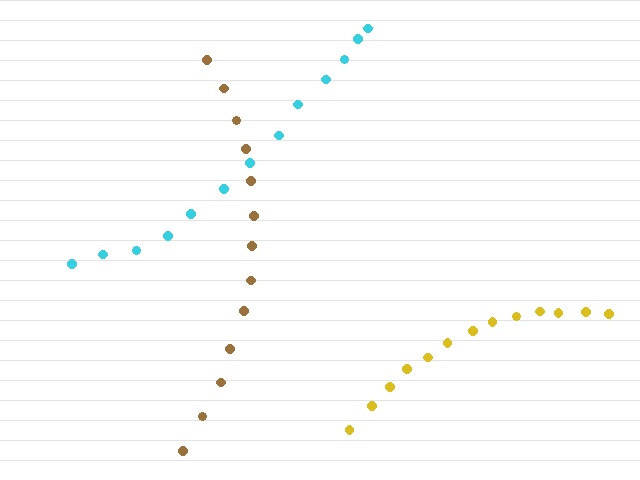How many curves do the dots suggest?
There are 3 distinct paths.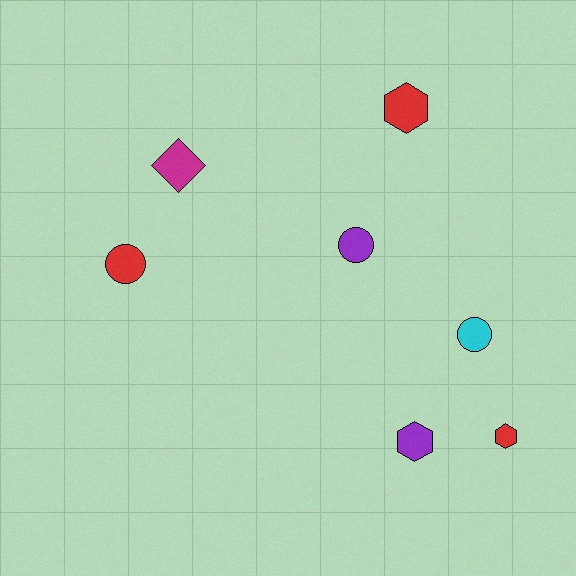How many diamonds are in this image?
There is 1 diamond.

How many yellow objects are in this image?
There are no yellow objects.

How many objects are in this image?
There are 7 objects.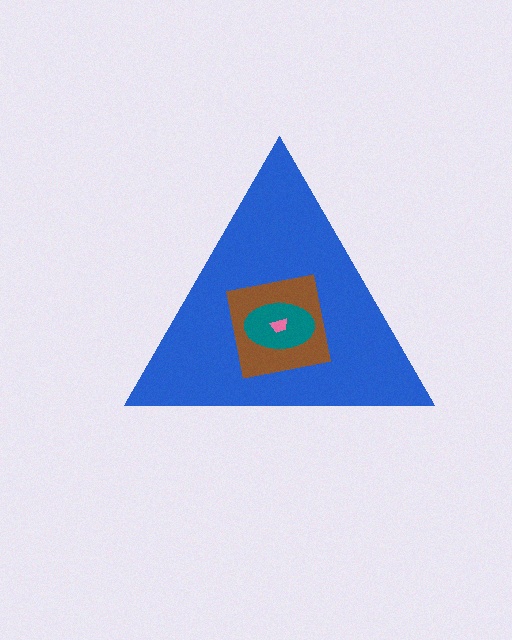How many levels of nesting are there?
4.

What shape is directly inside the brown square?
The teal ellipse.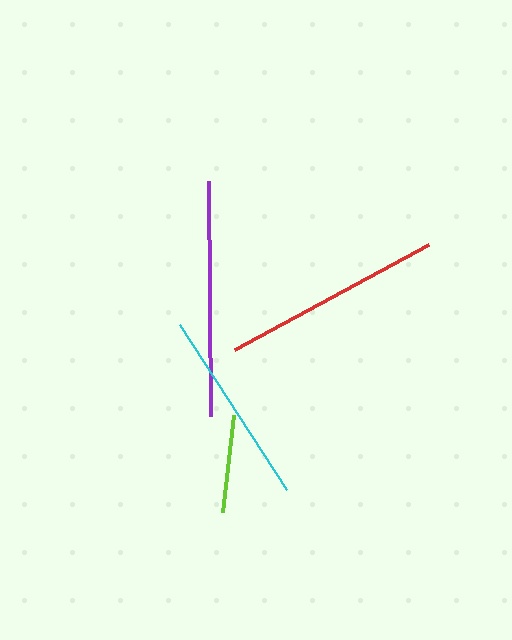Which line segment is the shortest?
The lime line is the shortest at approximately 98 pixels.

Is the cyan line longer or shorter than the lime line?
The cyan line is longer than the lime line.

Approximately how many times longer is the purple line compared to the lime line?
The purple line is approximately 2.4 times the length of the lime line.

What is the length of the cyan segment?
The cyan segment is approximately 196 pixels long.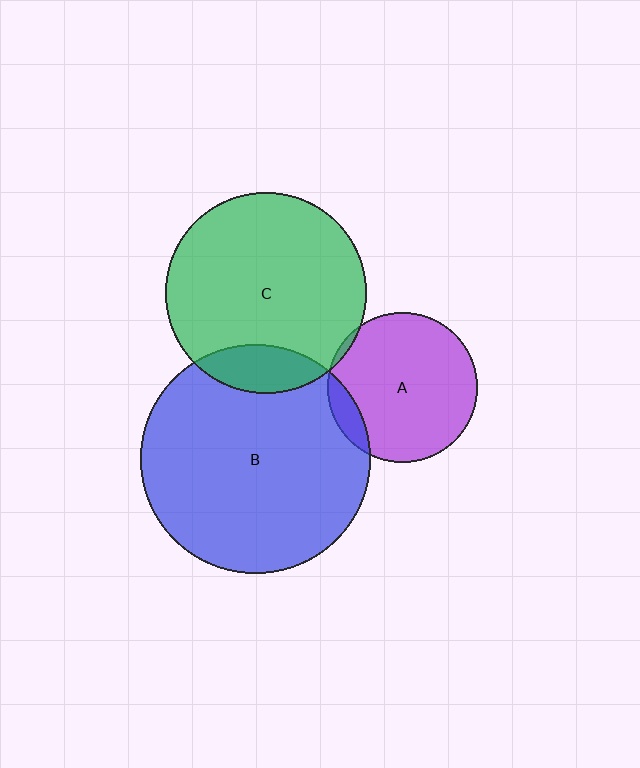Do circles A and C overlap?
Yes.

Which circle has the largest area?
Circle B (blue).